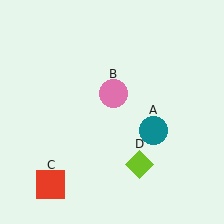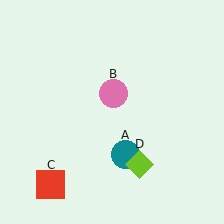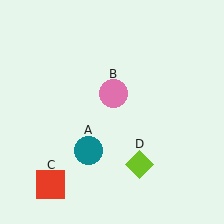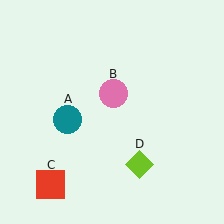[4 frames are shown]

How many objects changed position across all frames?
1 object changed position: teal circle (object A).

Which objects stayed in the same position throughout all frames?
Pink circle (object B) and red square (object C) and lime diamond (object D) remained stationary.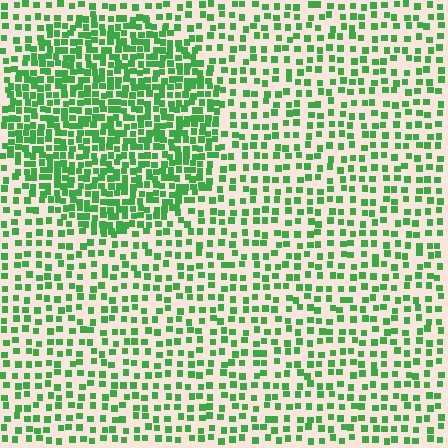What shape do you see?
I see a circle.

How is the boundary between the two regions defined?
The boundary is defined by a change in element density (approximately 2.0x ratio). All elements are the same color, size, and shape.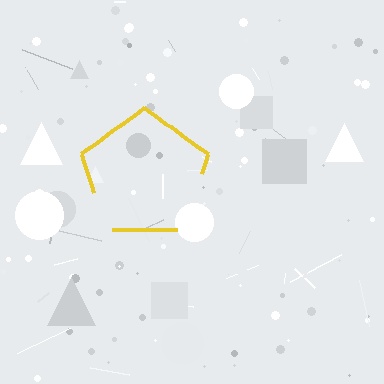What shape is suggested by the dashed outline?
The dashed outline suggests a pentagon.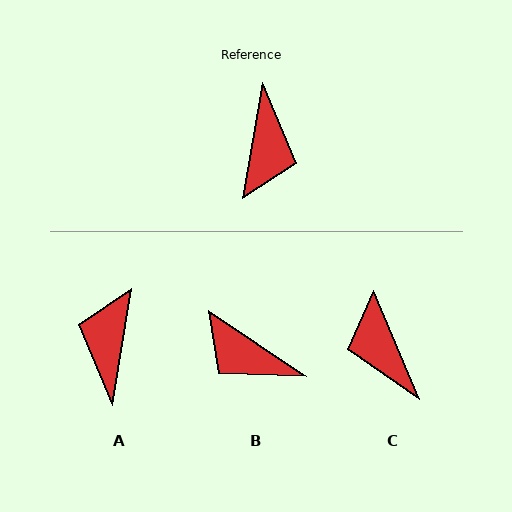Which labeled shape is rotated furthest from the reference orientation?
A, about 179 degrees away.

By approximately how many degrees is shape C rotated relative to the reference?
Approximately 147 degrees clockwise.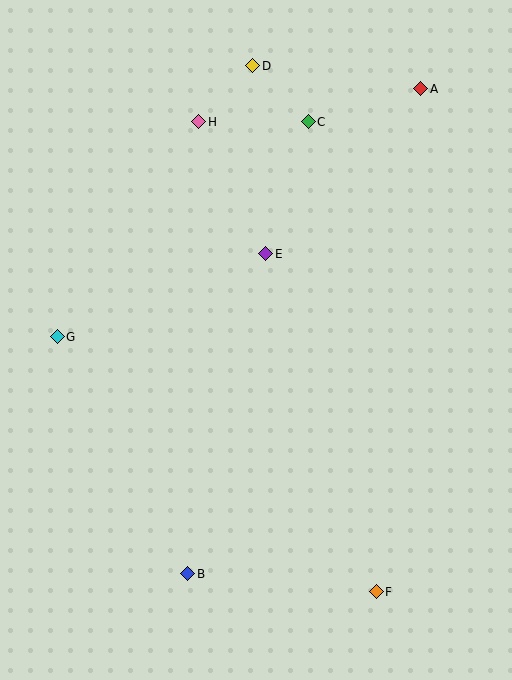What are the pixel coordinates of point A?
Point A is at (421, 89).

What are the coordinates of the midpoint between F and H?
The midpoint between F and H is at (287, 357).